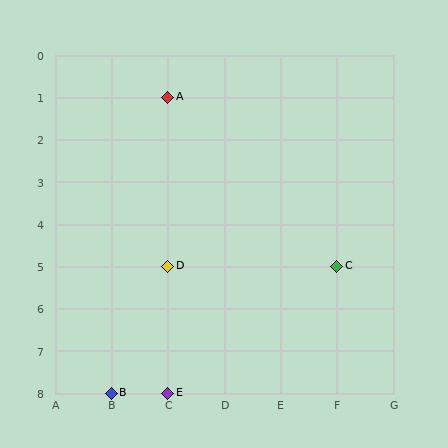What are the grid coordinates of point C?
Point C is at grid coordinates (F, 5).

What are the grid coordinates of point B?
Point B is at grid coordinates (B, 8).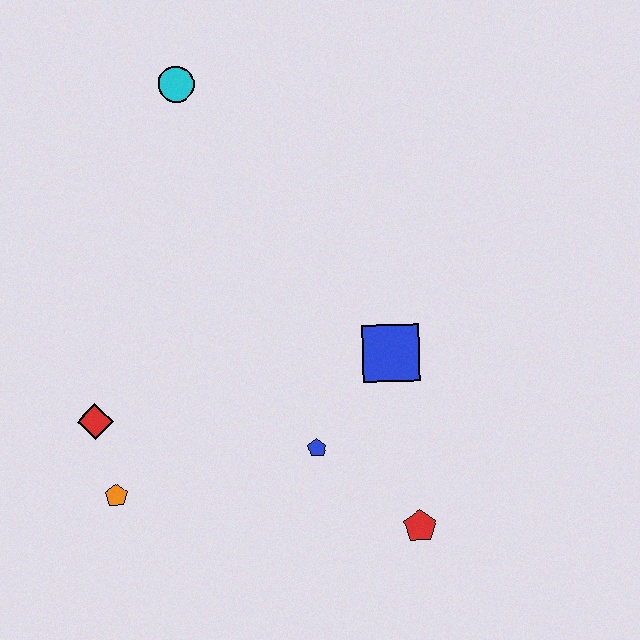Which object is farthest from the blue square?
The cyan circle is farthest from the blue square.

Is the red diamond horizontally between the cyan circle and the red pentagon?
No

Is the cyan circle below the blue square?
No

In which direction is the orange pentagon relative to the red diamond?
The orange pentagon is below the red diamond.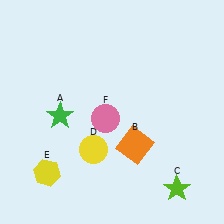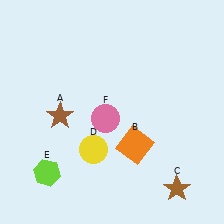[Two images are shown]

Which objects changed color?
A changed from green to brown. C changed from lime to brown. E changed from yellow to lime.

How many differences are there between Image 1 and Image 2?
There are 3 differences between the two images.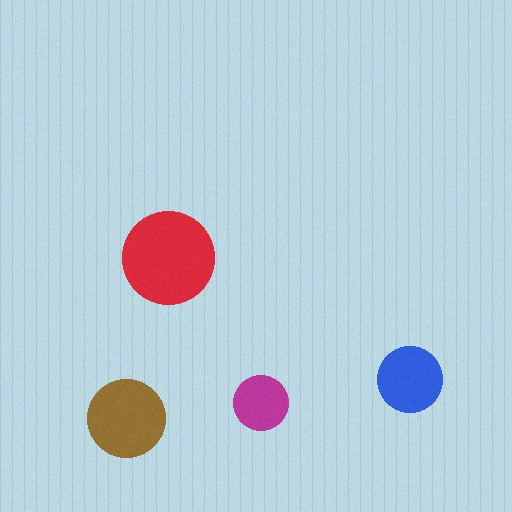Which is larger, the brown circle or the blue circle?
The brown one.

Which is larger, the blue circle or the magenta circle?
The blue one.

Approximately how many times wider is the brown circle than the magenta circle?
About 1.5 times wider.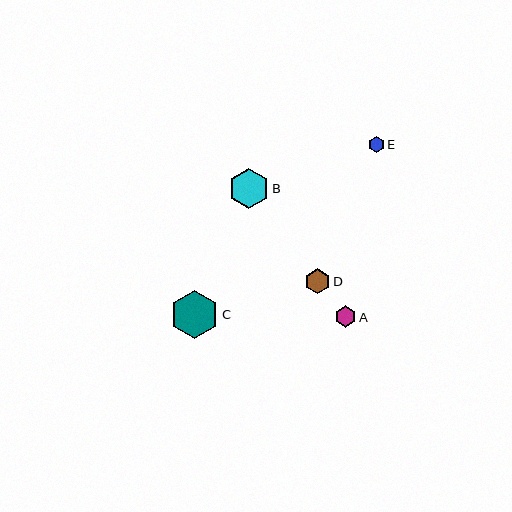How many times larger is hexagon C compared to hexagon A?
Hexagon C is approximately 2.3 times the size of hexagon A.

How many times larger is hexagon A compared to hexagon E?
Hexagon A is approximately 1.3 times the size of hexagon E.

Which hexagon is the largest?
Hexagon C is the largest with a size of approximately 48 pixels.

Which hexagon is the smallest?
Hexagon E is the smallest with a size of approximately 16 pixels.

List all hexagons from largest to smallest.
From largest to smallest: C, B, D, A, E.